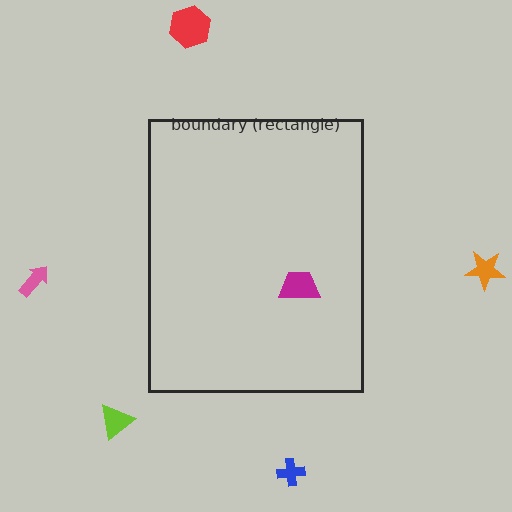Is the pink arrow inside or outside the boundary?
Outside.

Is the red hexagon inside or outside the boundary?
Outside.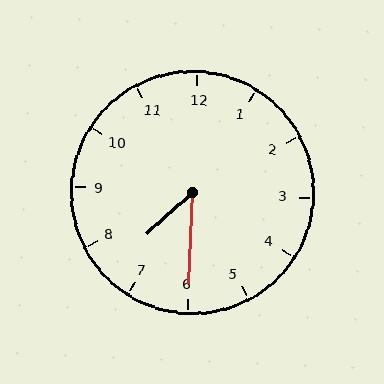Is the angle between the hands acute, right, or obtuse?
It is acute.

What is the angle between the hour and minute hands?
Approximately 45 degrees.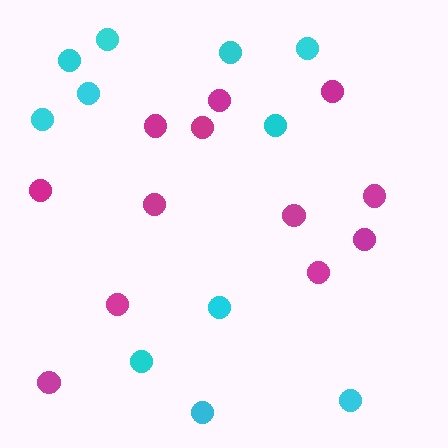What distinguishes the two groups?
There are 2 groups: one group of cyan circles (11) and one group of magenta circles (12).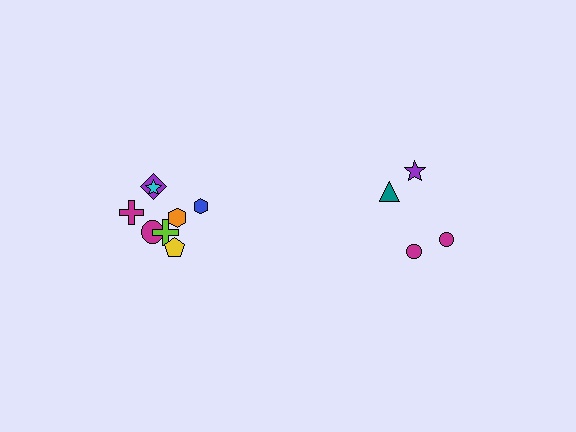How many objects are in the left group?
There are 8 objects.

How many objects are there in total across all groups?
There are 12 objects.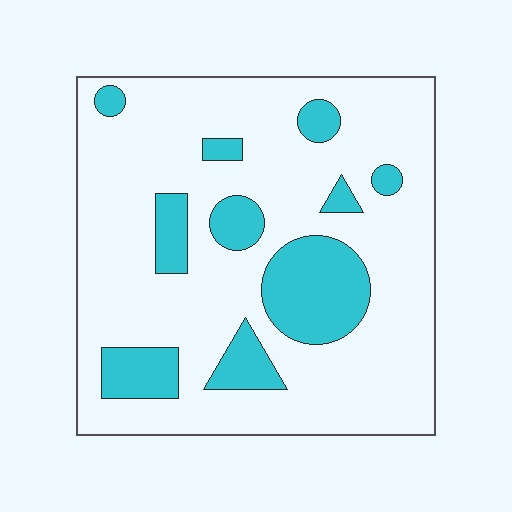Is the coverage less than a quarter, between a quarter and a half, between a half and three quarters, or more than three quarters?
Less than a quarter.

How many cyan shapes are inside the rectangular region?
10.